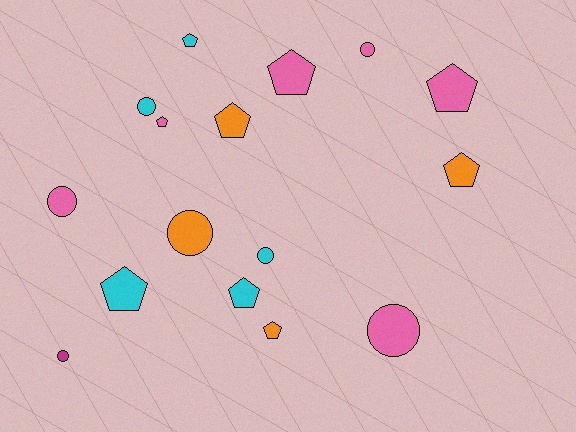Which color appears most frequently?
Pink, with 6 objects.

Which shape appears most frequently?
Pentagon, with 9 objects.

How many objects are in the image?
There are 16 objects.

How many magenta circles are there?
There is 1 magenta circle.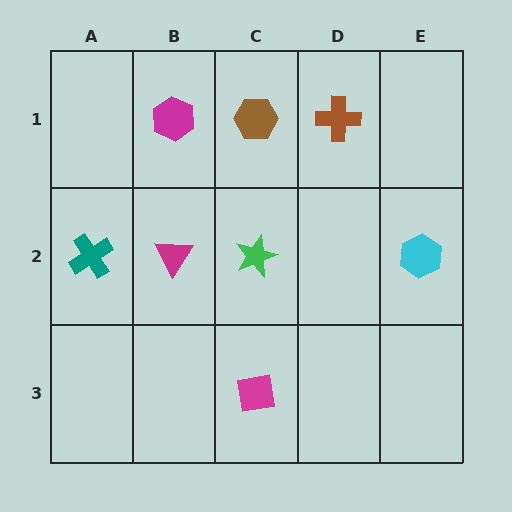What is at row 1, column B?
A magenta hexagon.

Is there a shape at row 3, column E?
No, that cell is empty.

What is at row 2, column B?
A magenta triangle.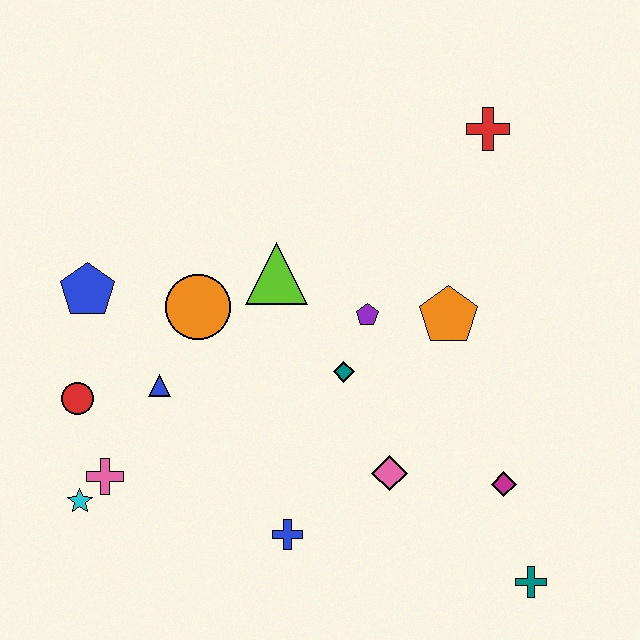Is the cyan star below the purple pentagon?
Yes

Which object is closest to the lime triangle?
The orange circle is closest to the lime triangle.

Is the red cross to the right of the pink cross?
Yes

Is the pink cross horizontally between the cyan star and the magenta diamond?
Yes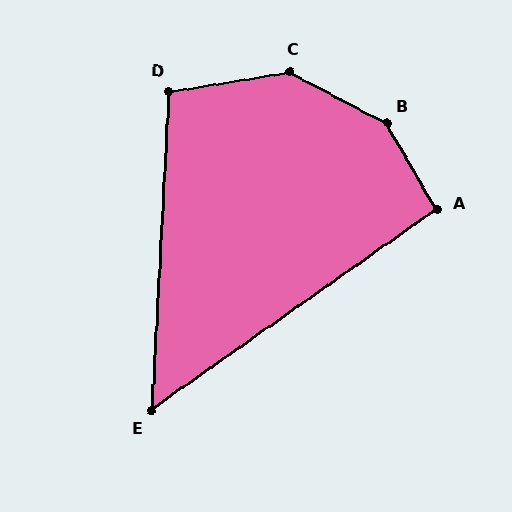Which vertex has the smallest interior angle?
E, at approximately 52 degrees.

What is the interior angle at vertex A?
Approximately 95 degrees (obtuse).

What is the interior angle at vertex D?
Approximately 102 degrees (obtuse).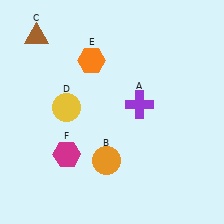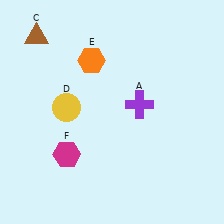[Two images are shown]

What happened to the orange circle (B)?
The orange circle (B) was removed in Image 2. It was in the bottom-left area of Image 1.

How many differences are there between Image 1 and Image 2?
There is 1 difference between the two images.